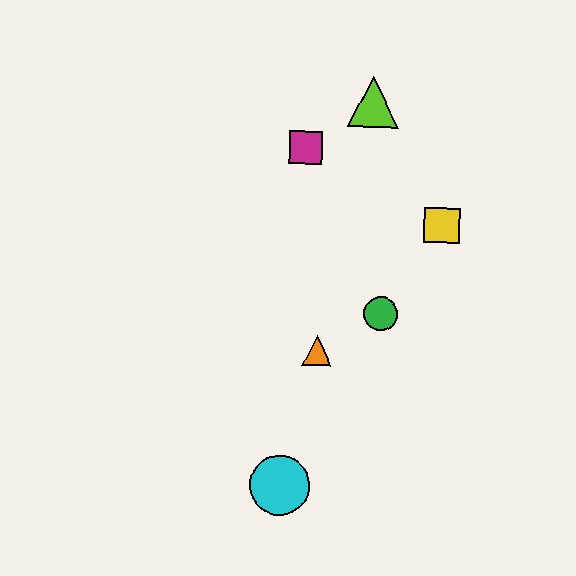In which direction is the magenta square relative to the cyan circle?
The magenta square is above the cyan circle.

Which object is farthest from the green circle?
The lime triangle is farthest from the green circle.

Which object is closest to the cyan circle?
The orange triangle is closest to the cyan circle.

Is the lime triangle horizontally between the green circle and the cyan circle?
Yes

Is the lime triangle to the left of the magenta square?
No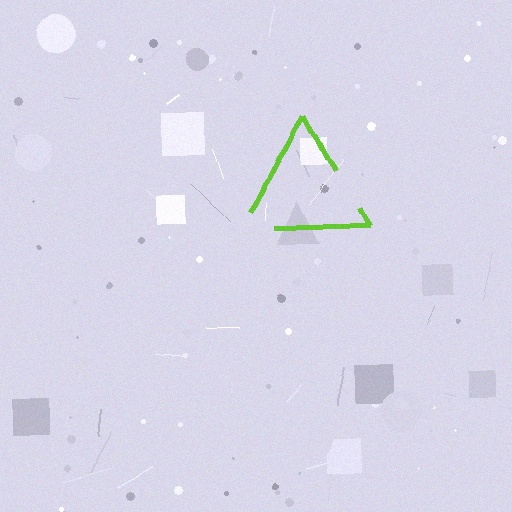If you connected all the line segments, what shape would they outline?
They would outline a triangle.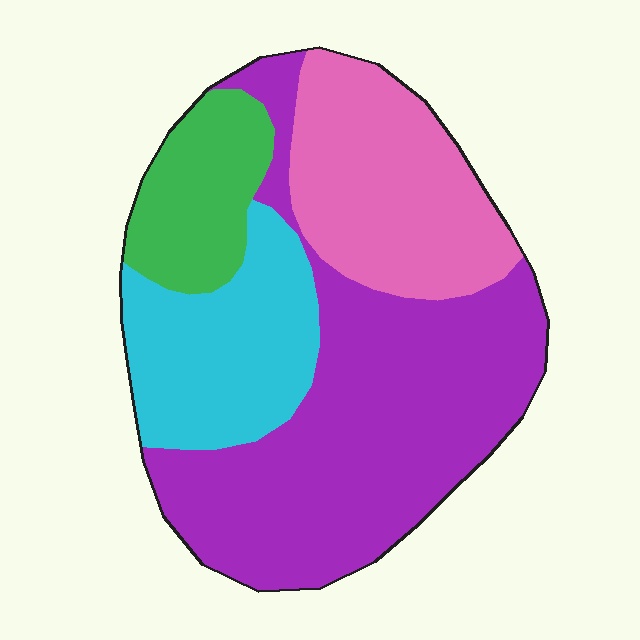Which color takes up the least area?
Green, at roughly 10%.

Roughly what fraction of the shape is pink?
Pink covers 23% of the shape.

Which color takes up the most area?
Purple, at roughly 45%.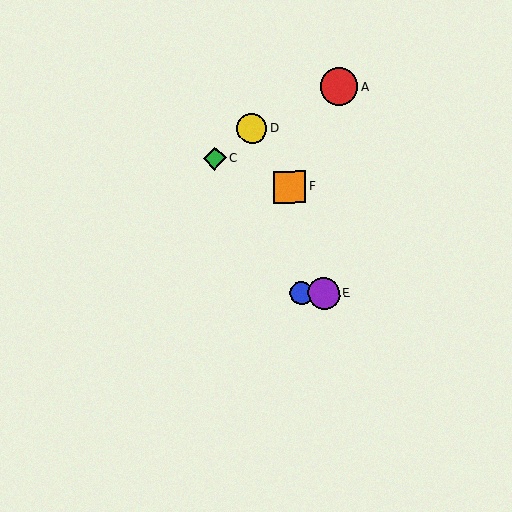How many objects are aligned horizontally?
2 objects (B, E) are aligned horizontally.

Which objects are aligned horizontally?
Objects B, E are aligned horizontally.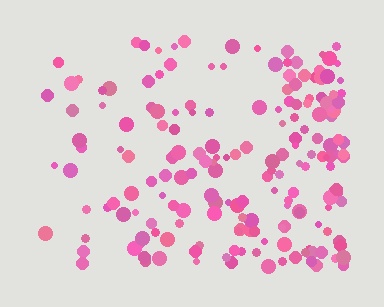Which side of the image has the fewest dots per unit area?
The left.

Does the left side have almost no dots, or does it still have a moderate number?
Still a moderate number, just noticeably fewer than the right.